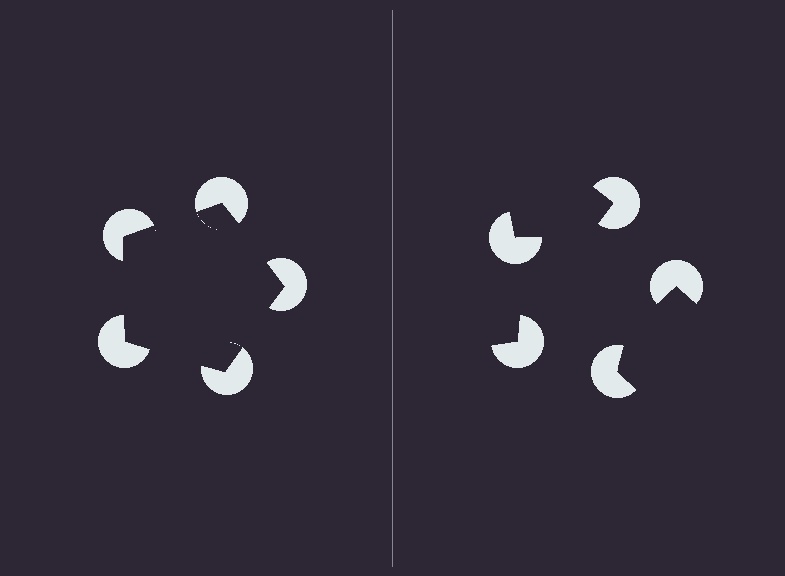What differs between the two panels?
The pac-man discs are positioned identically on both sides; only the wedge orientations differ. On the left they align to a pentagon; on the right they are misaligned.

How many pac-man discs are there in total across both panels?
10 — 5 on each side.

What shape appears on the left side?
An illusory pentagon.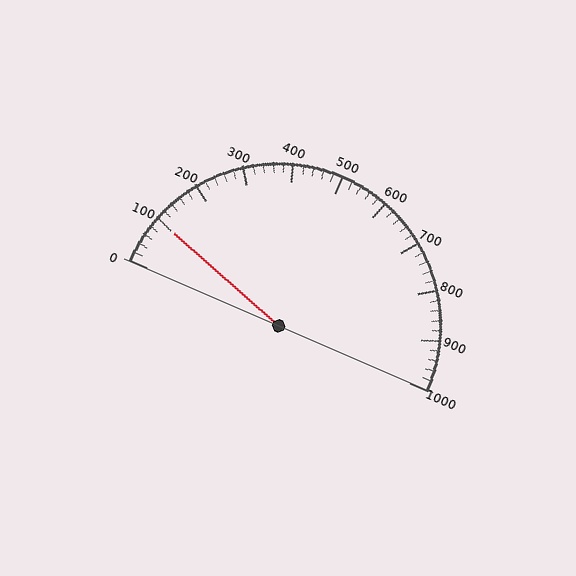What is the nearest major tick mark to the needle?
The nearest major tick mark is 100.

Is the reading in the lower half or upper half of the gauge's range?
The reading is in the lower half of the range (0 to 1000).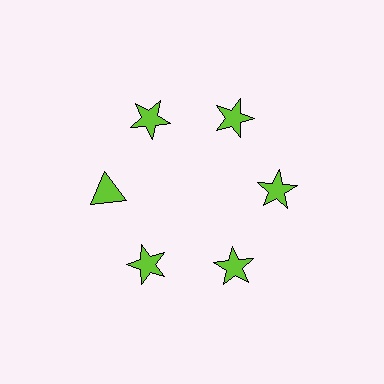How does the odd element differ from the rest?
It has a different shape: triangle instead of star.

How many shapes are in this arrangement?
There are 6 shapes arranged in a ring pattern.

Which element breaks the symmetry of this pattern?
The lime triangle at roughly the 9 o'clock position breaks the symmetry. All other shapes are lime stars.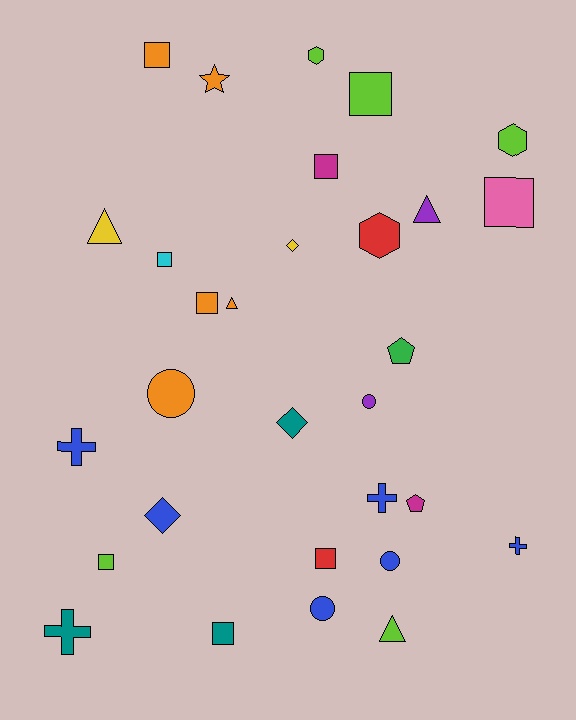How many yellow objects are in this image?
There are 2 yellow objects.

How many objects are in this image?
There are 30 objects.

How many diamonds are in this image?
There are 3 diamonds.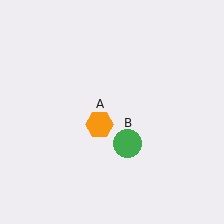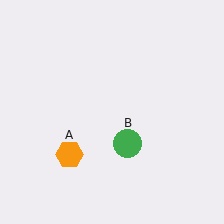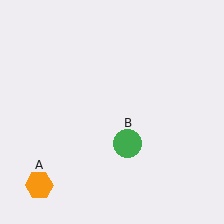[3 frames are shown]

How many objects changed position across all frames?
1 object changed position: orange hexagon (object A).